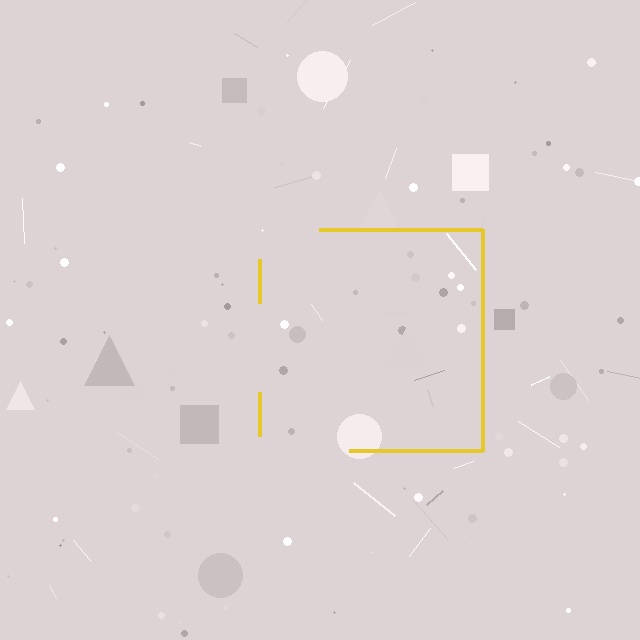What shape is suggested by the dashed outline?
The dashed outline suggests a square.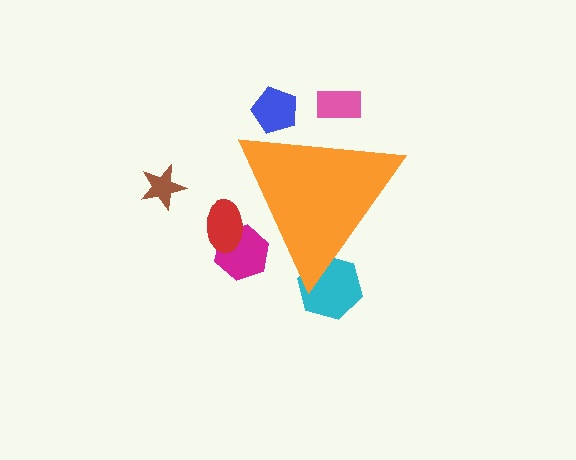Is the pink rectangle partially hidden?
Yes, the pink rectangle is partially hidden behind the orange triangle.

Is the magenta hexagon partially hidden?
Yes, the magenta hexagon is partially hidden behind the orange triangle.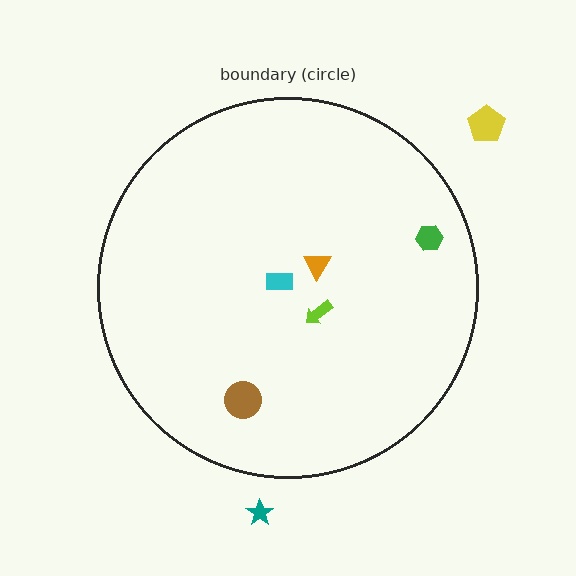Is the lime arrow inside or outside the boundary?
Inside.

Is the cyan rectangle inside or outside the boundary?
Inside.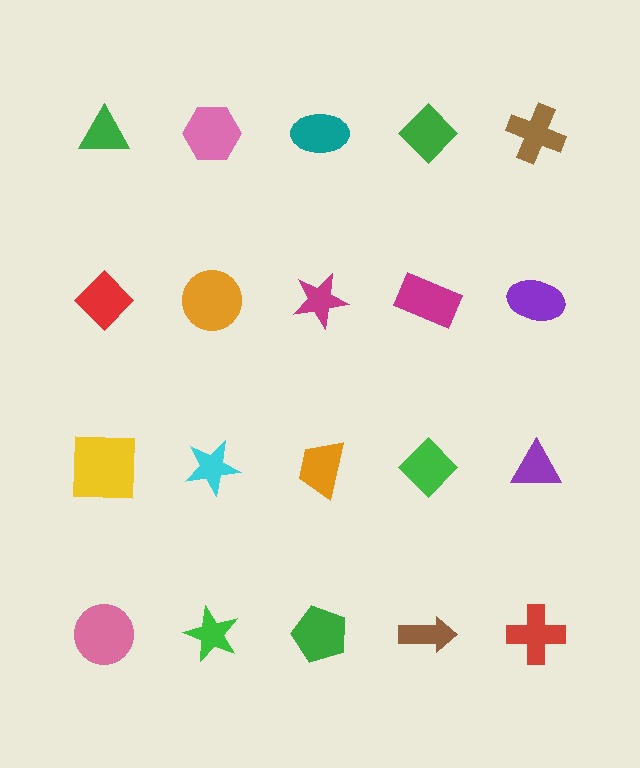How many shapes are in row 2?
5 shapes.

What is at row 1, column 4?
A green diamond.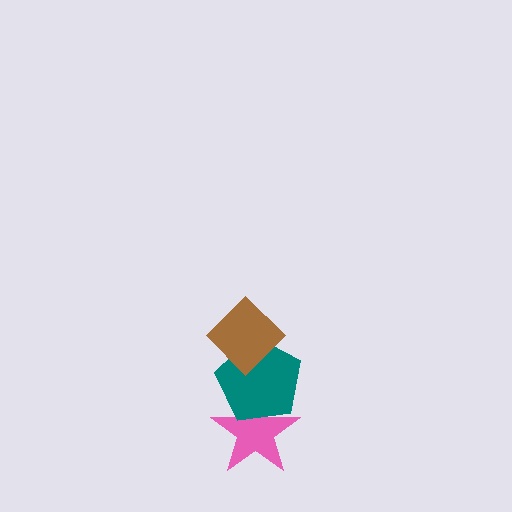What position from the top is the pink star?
The pink star is 3rd from the top.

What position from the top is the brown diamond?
The brown diamond is 1st from the top.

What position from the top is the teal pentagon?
The teal pentagon is 2nd from the top.